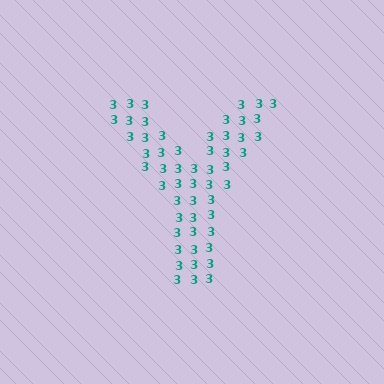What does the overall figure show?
The overall figure shows the letter Y.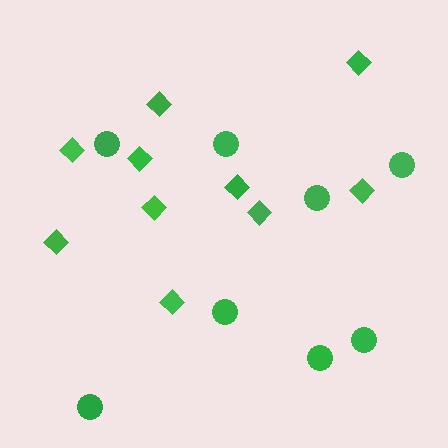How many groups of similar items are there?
There are 2 groups: one group of circles (8) and one group of diamonds (10).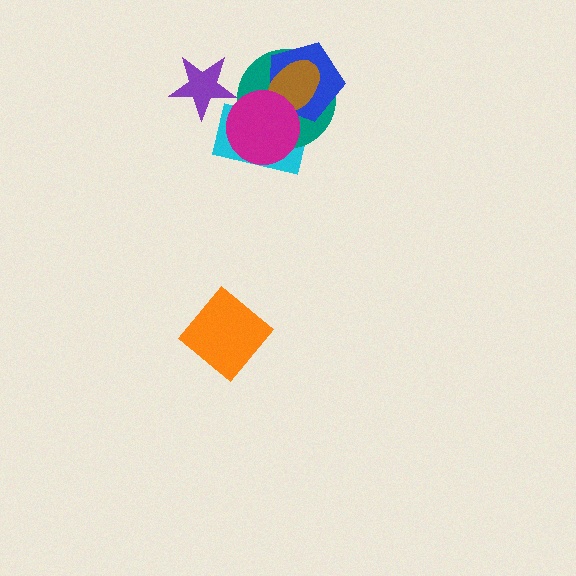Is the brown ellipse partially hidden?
Yes, it is partially covered by another shape.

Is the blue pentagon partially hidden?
Yes, it is partially covered by another shape.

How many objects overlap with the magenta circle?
4 objects overlap with the magenta circle.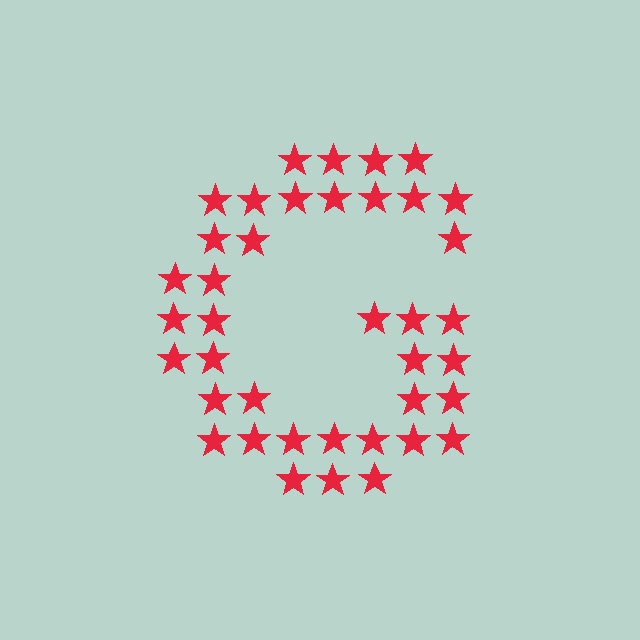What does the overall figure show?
The overall figure shows the letter G.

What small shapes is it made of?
It is made of small stars.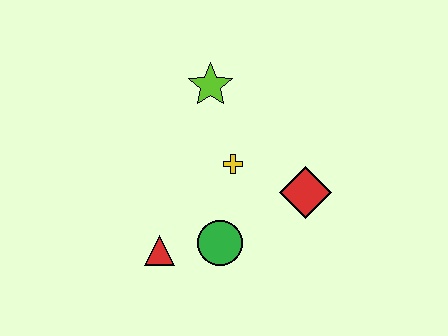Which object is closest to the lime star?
The yellow cross is closest to the lime star.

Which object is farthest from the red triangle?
The lime star is farthest from the red triangle.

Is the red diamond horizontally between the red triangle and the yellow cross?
No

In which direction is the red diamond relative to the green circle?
The red diamond is to the right of the green circle.